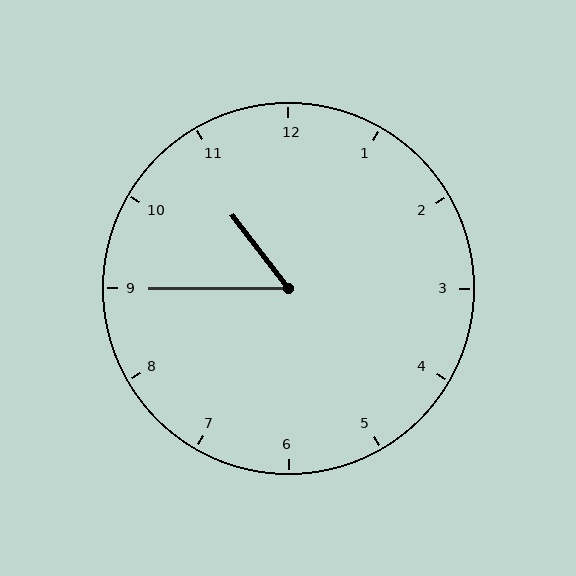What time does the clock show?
10:45.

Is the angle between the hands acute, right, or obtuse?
It is acute.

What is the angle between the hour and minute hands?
Approximately 52 degrees.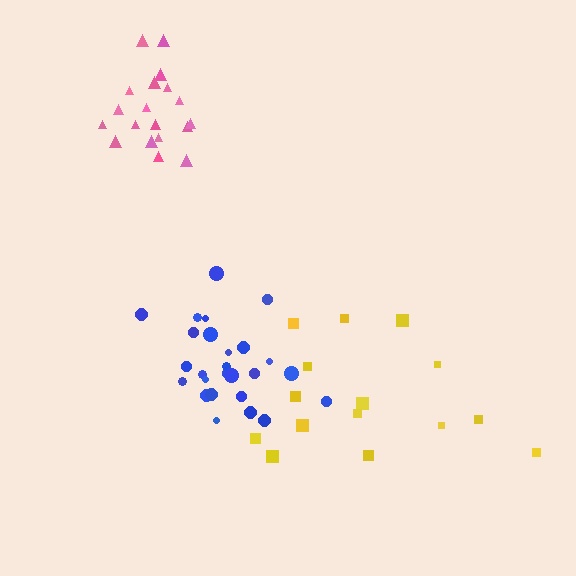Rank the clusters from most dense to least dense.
pink, blue, yellow.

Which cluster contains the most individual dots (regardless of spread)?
Blue (26).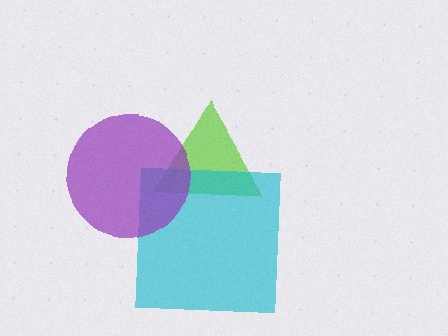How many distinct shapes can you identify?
There are 3 distinct shapes: a lime triangle, a cyan square, a purple circle.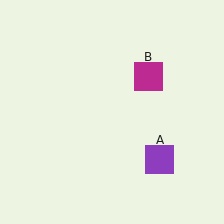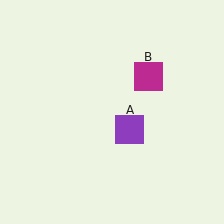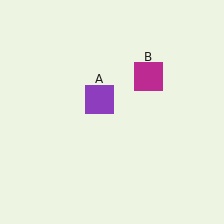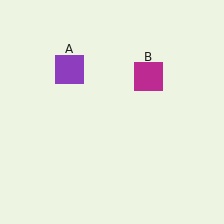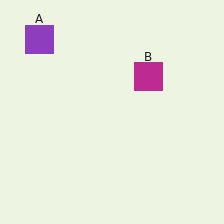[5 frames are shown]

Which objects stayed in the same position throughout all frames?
Magenta square (object B) remained stationary.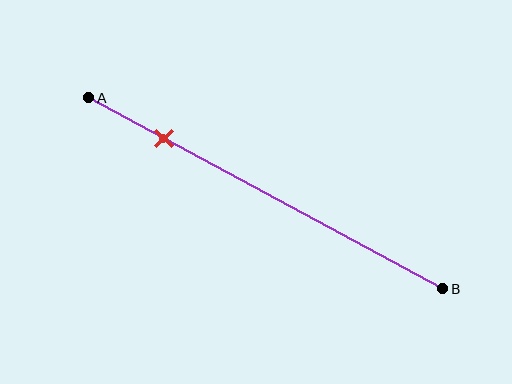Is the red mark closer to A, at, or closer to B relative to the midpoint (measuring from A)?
The red mark is closer to point A than the midpoint of segment AB.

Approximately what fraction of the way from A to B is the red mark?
The red mark is approximately 20% of the way from A to B.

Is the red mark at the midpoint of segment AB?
No, the mark is at about 20% from A, not at the 50% midpoint.